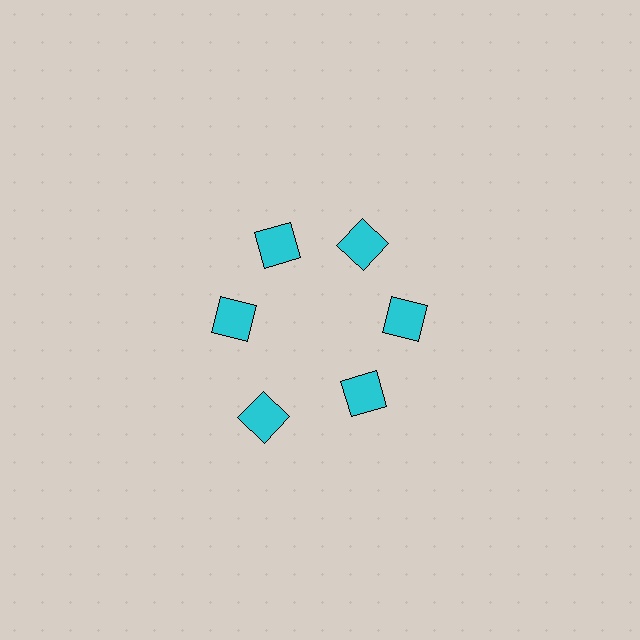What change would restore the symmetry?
The symmetry would be restored by moving it inward, back onto the ring so that all 6 squares sit at equal angles and equal distance from the center.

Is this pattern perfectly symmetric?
No. The 6 cyan squares are arranged in a ring, but one element near the 7 o'clock position is pushed outward from the center, breaking the 6-fold rotational symmetry.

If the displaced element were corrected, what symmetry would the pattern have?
It would have 6-fold rotational symmetry — the pattern would map onto itself every 60 degrees.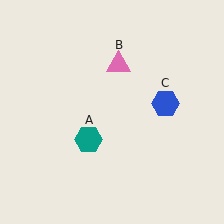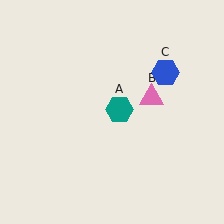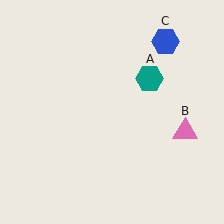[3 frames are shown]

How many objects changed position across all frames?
3 objects changed position: teal hexagon (object A), pink triangle (object B), blue hexagon (object C).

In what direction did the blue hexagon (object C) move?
The blue hexagon (object C) moved up.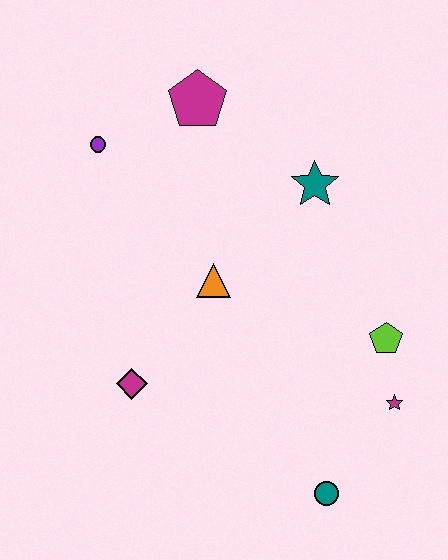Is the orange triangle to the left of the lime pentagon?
Yes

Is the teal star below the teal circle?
No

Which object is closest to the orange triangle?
The magenta diamond is closest to the orange triangle.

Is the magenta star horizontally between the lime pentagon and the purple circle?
No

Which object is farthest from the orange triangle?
The teal circle is farthest from the orange triangle.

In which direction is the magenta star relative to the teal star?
The magenta star is below the teal star.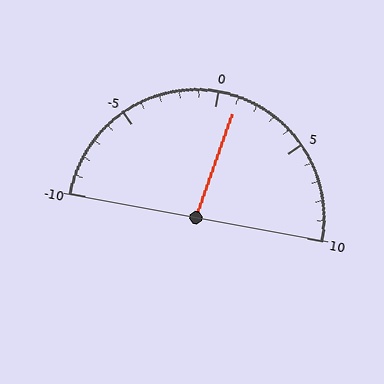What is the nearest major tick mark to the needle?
The nearest major tick mark is 0.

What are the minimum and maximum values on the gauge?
The gauge ranges from -10 to 10.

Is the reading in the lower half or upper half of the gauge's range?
The reading is in the upper half of the range (-10 to 10).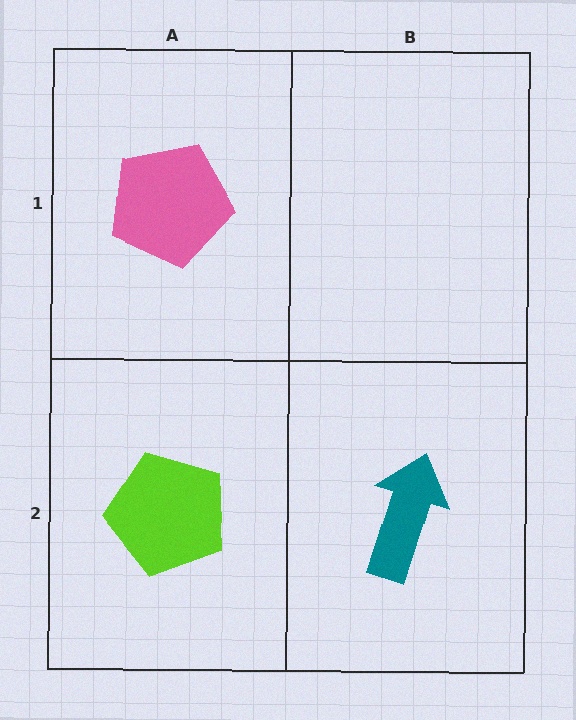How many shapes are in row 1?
1 shape.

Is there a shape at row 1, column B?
No, that cell is empty.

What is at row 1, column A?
A pink pentagon.